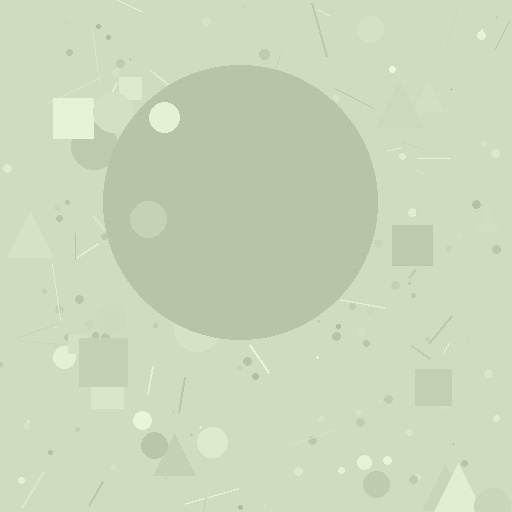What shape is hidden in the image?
A circle is hidden in the image.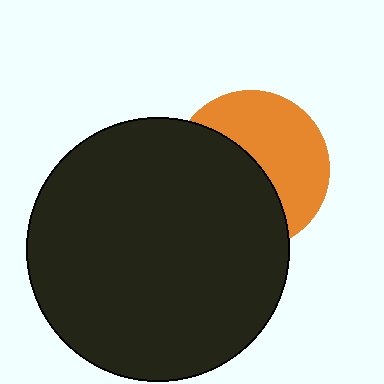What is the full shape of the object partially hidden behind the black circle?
The partially hidden object is an orange circle.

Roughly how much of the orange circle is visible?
About half of it is visible (roughly 49%).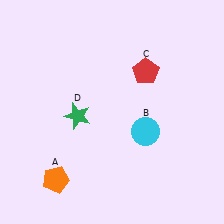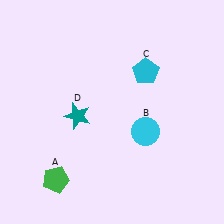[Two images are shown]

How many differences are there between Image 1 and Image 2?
There are 3 differences between the two images.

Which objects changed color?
A changed from orange to green. C changed from red to cyan. D changed from green to teal.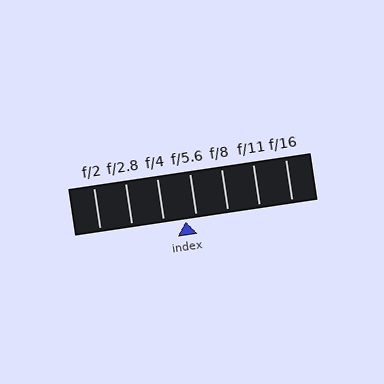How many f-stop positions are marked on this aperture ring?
There are 7 f-stop positions marked.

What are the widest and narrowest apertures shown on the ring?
The widest aperture shown is f/2 and the narrowest is f/16.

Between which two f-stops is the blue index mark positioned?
The index mark is between f/4 and f/5.6.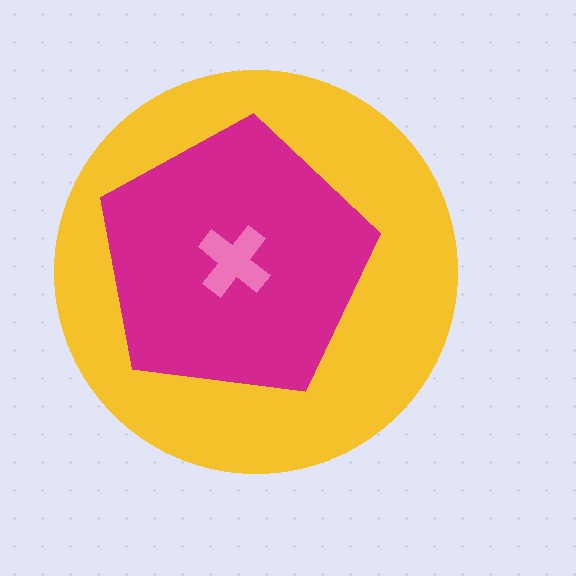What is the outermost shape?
The yellow circle.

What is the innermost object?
The pink cross.